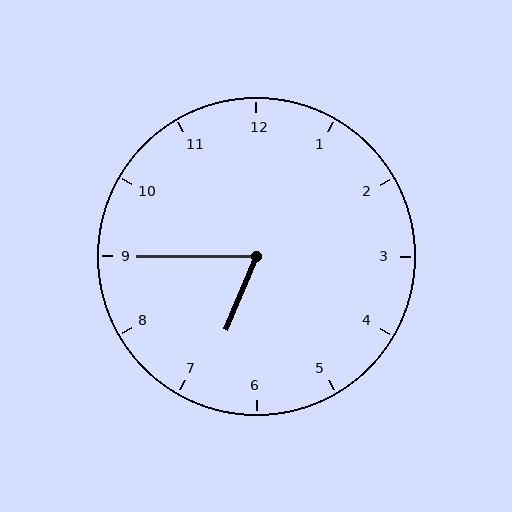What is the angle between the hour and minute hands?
Approximately 68 degrees.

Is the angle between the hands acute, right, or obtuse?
It is acute.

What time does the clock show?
6:45.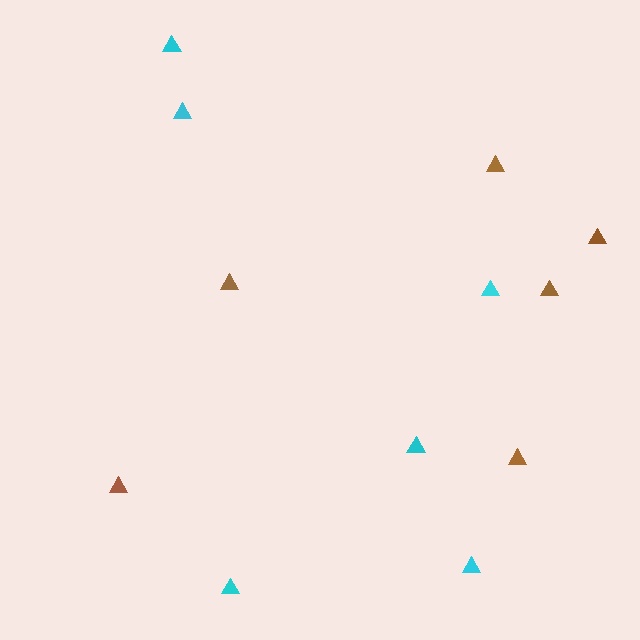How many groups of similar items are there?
There are 2 groups: one group of brown triangles (6) and one group of cyan triangles (6).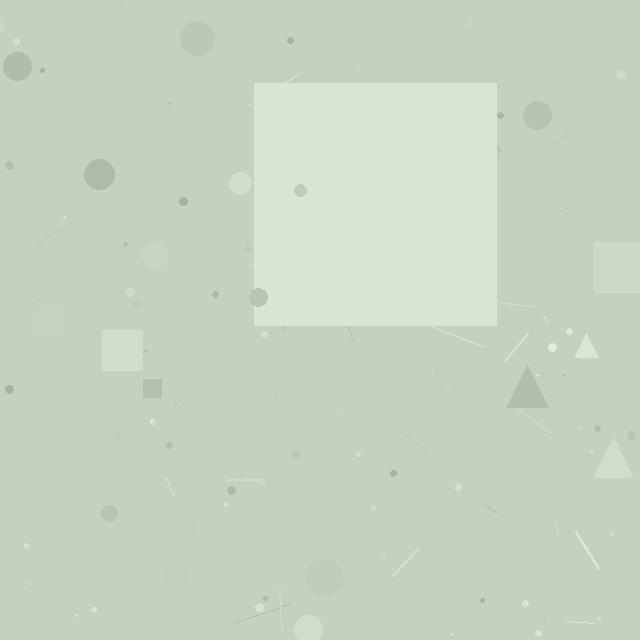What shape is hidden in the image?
A square is hidden in the image.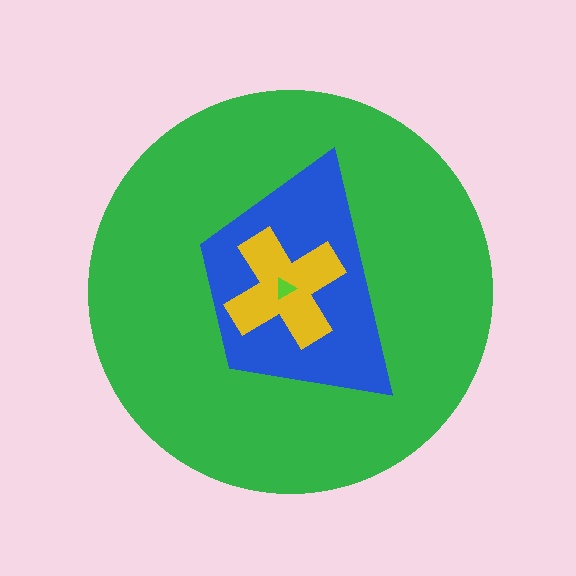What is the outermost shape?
The green circle.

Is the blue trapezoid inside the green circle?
Yes.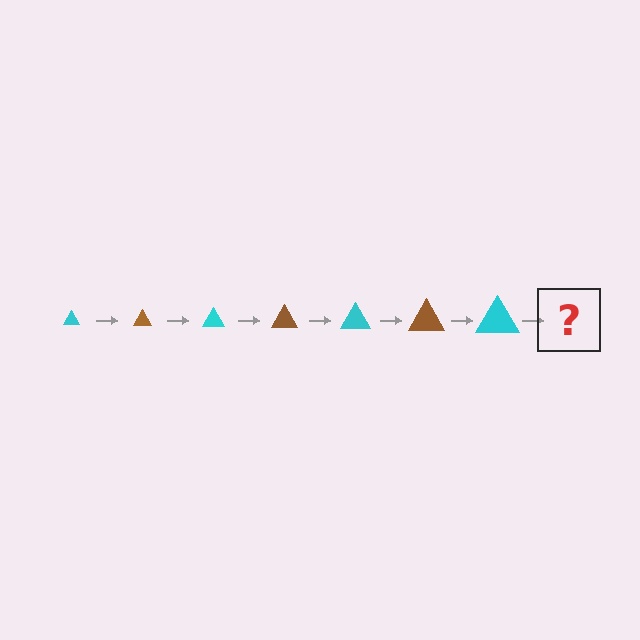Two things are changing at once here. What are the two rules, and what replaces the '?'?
The two rules are that the triangle grows larger each step and the color cycles through cyan and brown. The '?' should be a brown triangle, larger than the previous one.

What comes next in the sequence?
The next element should be a brown triangle, larger than the previous one.